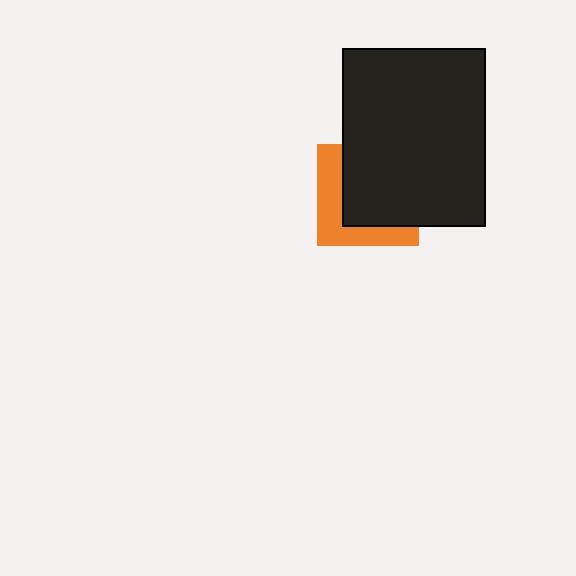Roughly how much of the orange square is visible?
A small part of it is visible (roughly 37%).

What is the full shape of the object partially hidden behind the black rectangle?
The partially hidden object is an orange square.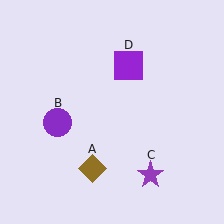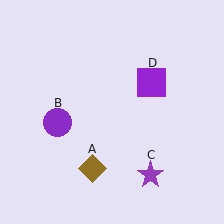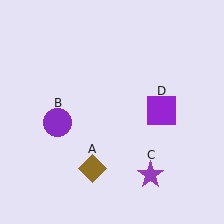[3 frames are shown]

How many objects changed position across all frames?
1 object changed position: purple square (object D).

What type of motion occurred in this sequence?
The purple square (object D) rotated clockwise around the center of the scene.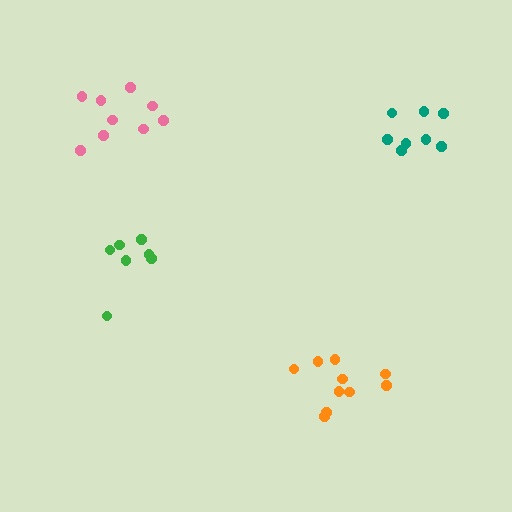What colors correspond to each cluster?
The clusters are colored: teal, orange, green, pink.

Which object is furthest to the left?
The pink cluster is leftmost.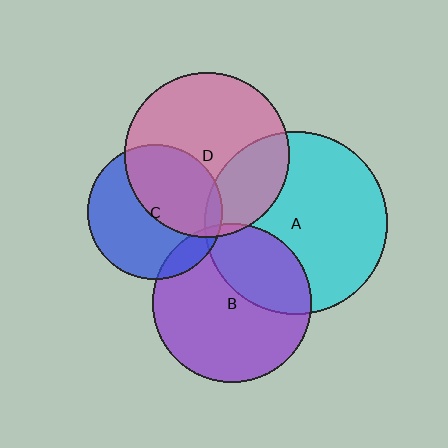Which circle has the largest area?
Circle A (cyan).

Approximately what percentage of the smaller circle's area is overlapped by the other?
Approximately 5%.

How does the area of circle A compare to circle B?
Approximately 1.3 times.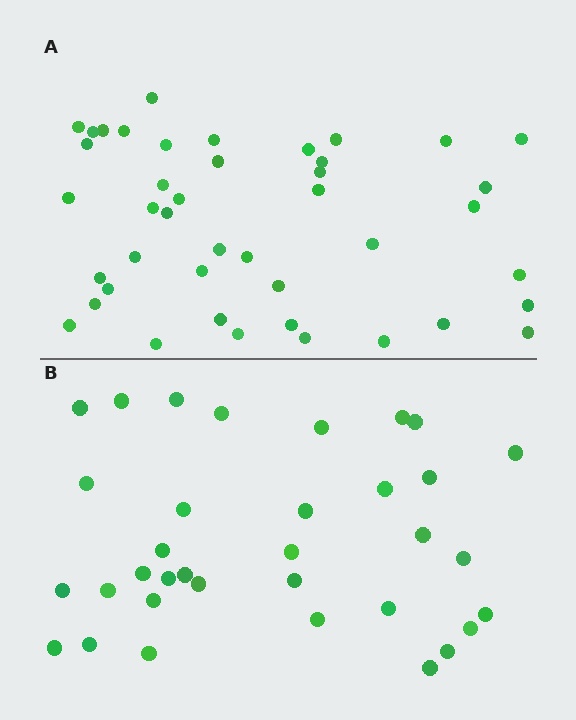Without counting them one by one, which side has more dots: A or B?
Region A (the top region) has more dots.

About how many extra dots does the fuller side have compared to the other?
Region A has roughly 8 or so more dots than region B.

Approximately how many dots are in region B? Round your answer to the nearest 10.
About 30 dots. (The exact count is 34, which rounds to 30.)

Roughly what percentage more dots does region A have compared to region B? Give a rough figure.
About 25% more.